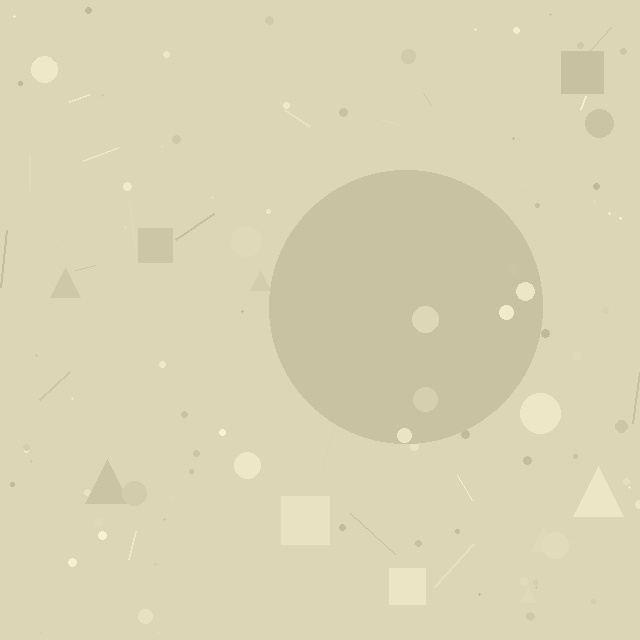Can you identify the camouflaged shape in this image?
The camouflaged shape is a circle.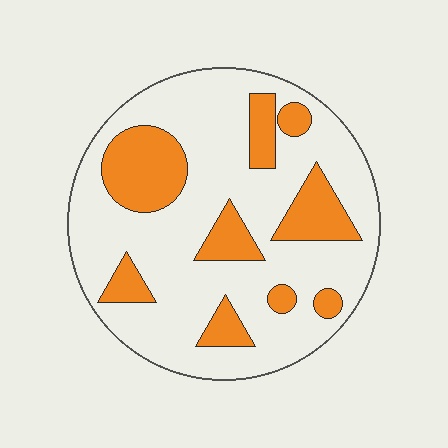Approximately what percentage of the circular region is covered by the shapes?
Approximately 25%.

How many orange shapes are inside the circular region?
9.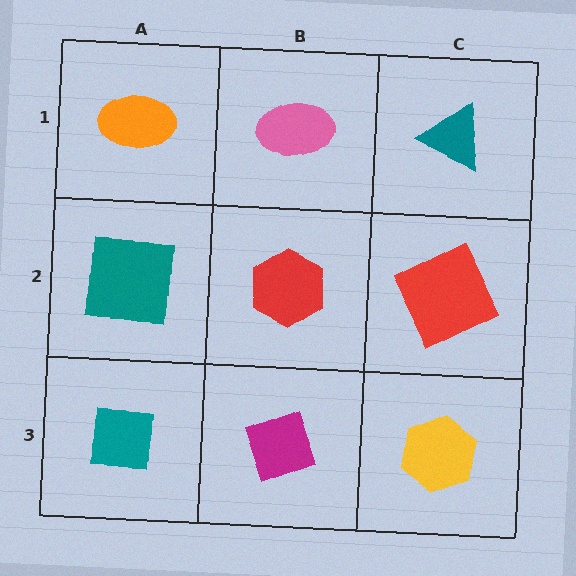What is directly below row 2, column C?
A yellow hexagon.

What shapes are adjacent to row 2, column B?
A pink ellipse (row 1, column B), a magenta diamond (row 3, column B), a teal square (row 2, column A), a red square (row 2, column C).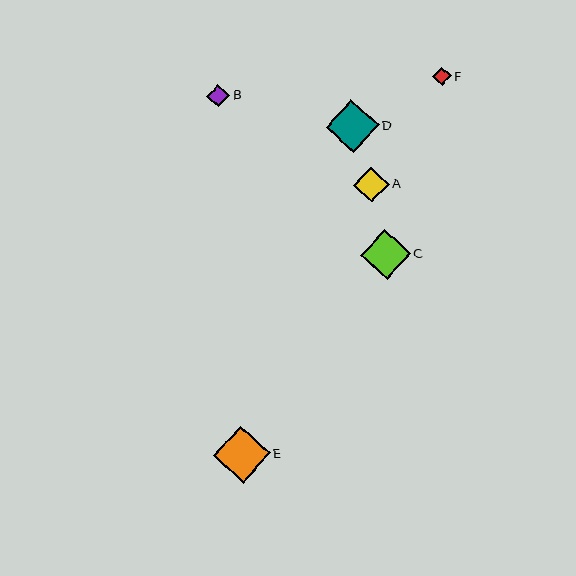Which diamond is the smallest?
Diamond F is the smallest with a size of approximately 18 pixels.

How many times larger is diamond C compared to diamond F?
Diamond C is approximately 2.7 times the size of diamond F.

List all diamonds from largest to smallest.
From largest to smallest: E, D, C, A, B, F.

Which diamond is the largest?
Diamond E is the largest with a size of approximately 57 pixels.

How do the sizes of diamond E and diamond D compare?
Diamond E and diamond D are approximately the same size.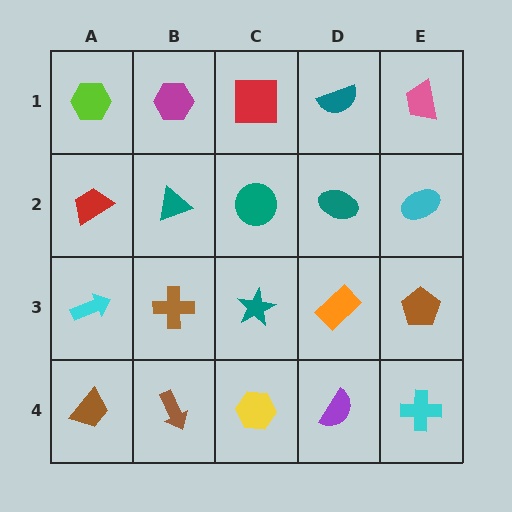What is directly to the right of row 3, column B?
A teal star.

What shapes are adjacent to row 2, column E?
A pink trapezoid (row 1, column E), a brown pentagon (row 3, column E), a teal ellipse (row 2, column D).